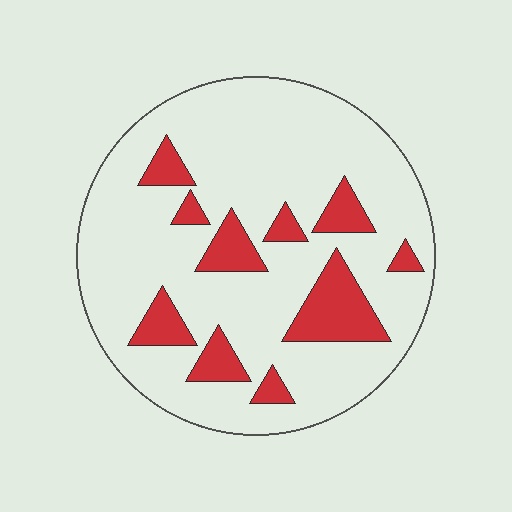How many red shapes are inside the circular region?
10.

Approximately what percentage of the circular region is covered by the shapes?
Approximately 20%.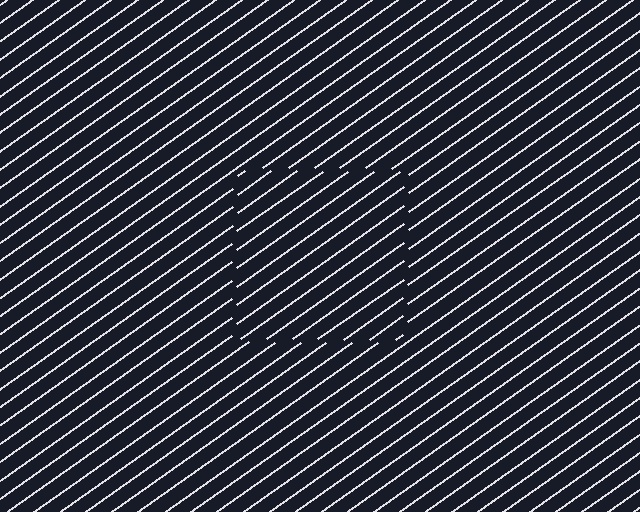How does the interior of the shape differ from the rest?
The interior of the shape contains the same grating, shifted by half a period — the contour is defined by the phase discontinuity where line-ends from the inner and outer gratings abut.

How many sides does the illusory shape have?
4 sides — the line-ends trace a square.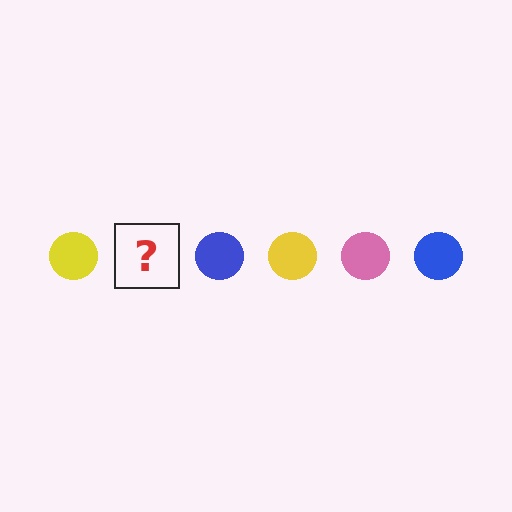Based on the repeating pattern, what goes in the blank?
The blank should be a pink circle.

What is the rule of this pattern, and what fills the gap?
The rule is that the pattern cycles through yellow, pink, blue circles. The gap should be filled with a pink circle.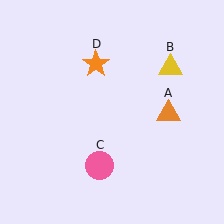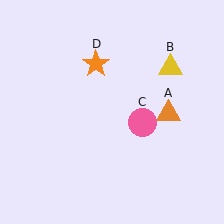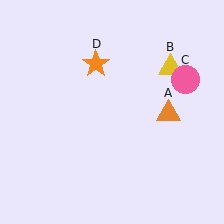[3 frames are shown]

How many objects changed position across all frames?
1 object changed position: pink circle (object C).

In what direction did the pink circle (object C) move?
The pink circle (object C) moved up and to the right.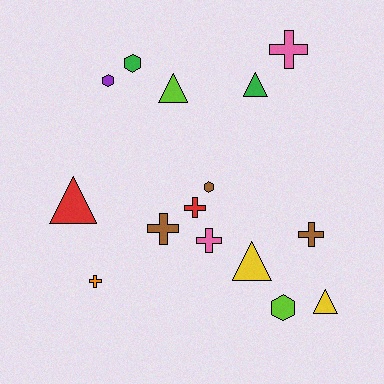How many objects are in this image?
There are 15 objects.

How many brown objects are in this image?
There are 3 brown objects.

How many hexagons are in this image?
There are 4 hexagons.